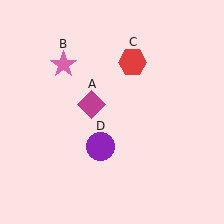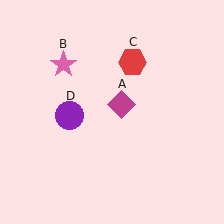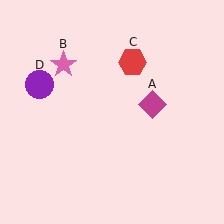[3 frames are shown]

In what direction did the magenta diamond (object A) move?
The magenta diamond (object A) moved right.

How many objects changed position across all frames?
2 objects changed position: magenta diamond (object A), purple circle (object D).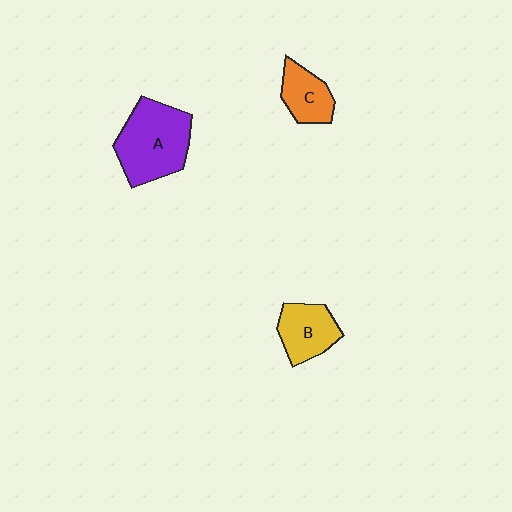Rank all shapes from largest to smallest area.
From largest to smallest: A (purple), B (yellow), C (orange).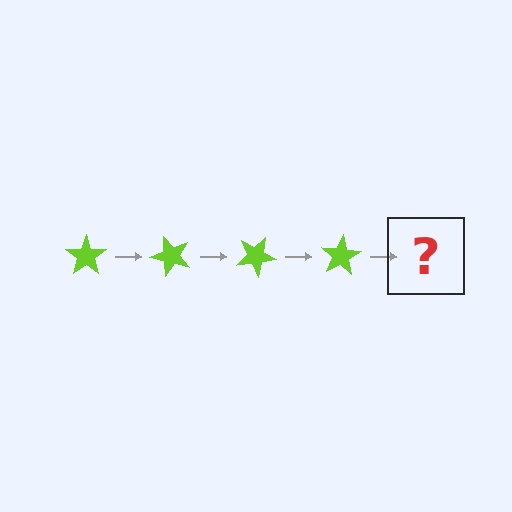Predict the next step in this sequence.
The next step is a lime star rotated 200 degrees.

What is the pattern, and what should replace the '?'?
The pattern is that the star rotates 50 degrees each step. The '?' should be a lime star rotated 200 degrees.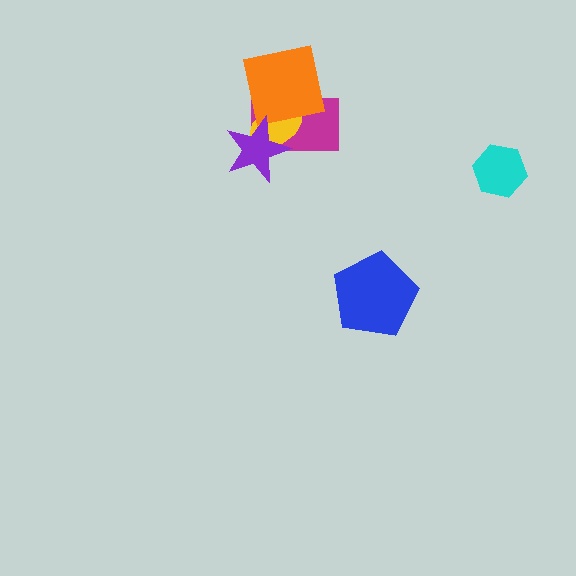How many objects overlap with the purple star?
2 objects overlap with the purple star.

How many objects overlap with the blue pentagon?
0 objects overlap with the blue pentagon.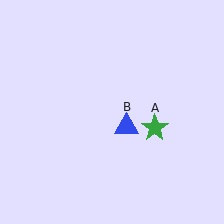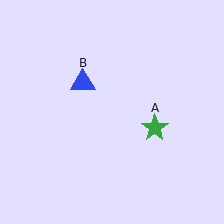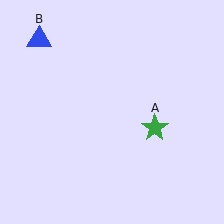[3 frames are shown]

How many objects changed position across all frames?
1 object changed position: blue triangle (object B).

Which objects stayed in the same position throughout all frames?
Green star (object A) remained stationary.